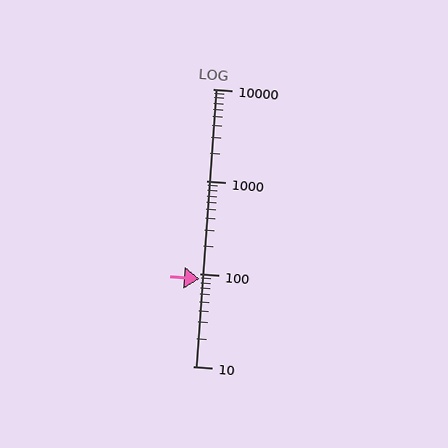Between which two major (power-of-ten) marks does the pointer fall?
The pointer is between 10 and 100.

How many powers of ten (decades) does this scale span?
The scale spans 3 decades, from 10 to 10000.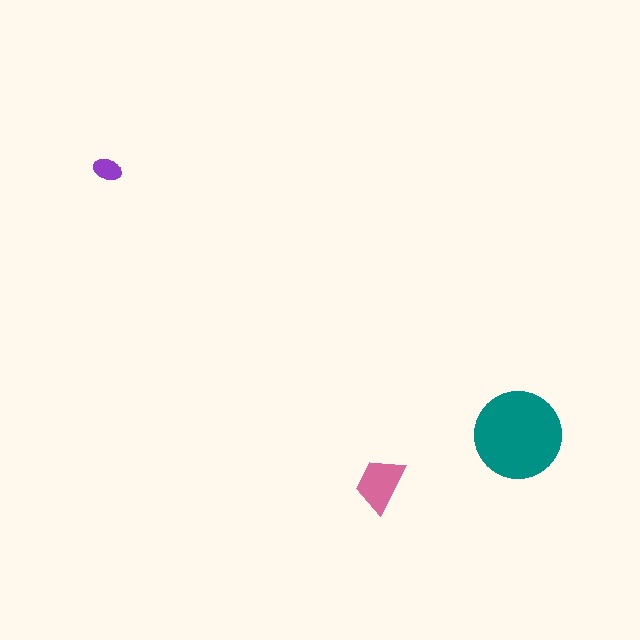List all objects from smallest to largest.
The purple ellipse, the pink trapezoid, the teal circle.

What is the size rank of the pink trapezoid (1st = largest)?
2nd.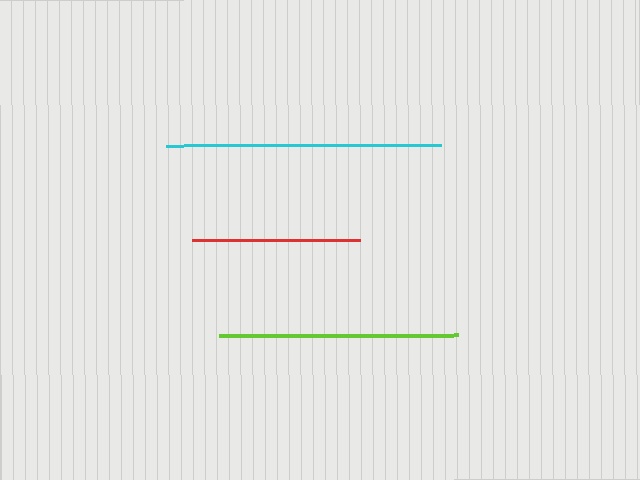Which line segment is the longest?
The cyan line is the longest at approximately 275 pixels.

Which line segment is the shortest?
The red line is the shortest at approximately 167 pixels.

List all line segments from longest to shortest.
From longest to shortest: cyan, lime, red.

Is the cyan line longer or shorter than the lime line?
The cyan line is longer than the lime line.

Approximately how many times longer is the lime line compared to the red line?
The lime line is approximately 1.4 times the length of the red line.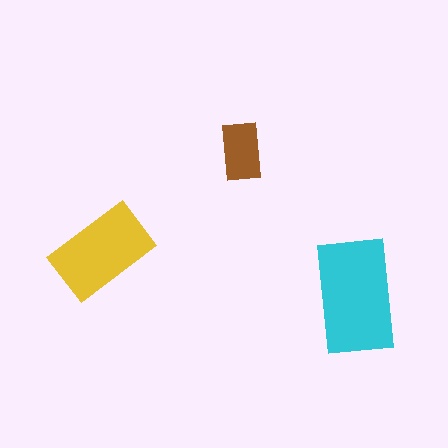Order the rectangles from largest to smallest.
the cyan one, the yellow one, the brown one.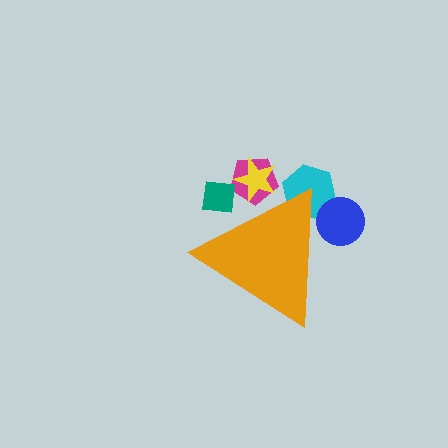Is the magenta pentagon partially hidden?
Yes, the magenta pentagon is partially hidden behind the orange triangle.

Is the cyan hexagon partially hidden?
Yes, the cyan hexagon is partially hidden behind the orange triangle.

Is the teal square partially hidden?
Yes, the teal square is partially hidden behind the orange triangle.